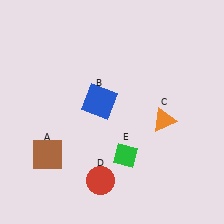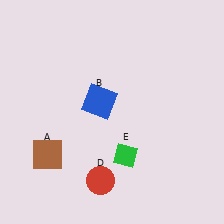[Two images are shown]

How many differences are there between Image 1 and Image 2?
There is 1 difference between the two images.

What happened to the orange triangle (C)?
The orange triangle (C) was removed in Image 2. It was in the bottom-right area of Image 1.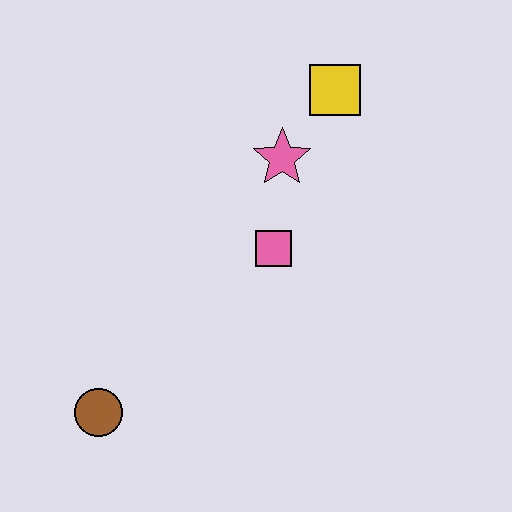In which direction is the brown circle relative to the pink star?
The brown circle is below the pink star.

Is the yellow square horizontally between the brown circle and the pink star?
No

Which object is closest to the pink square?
The pink star is closest to the pink square.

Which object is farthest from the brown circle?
The yellow square is farthest from the brown circle.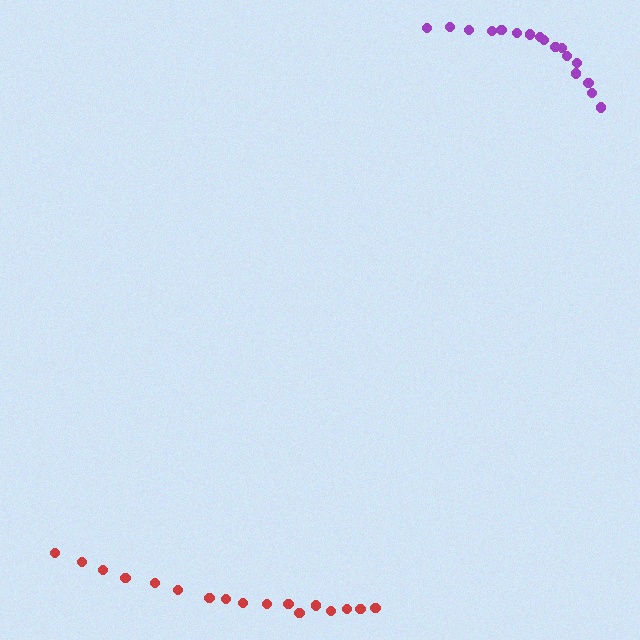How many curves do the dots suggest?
There are 2 distinct paths.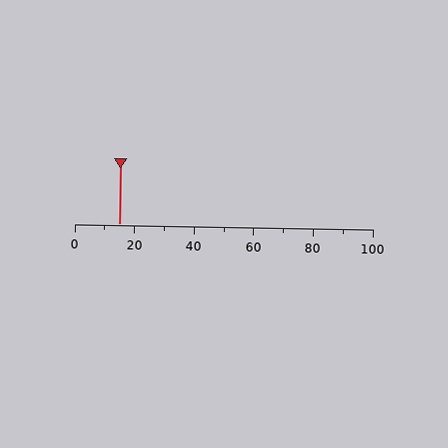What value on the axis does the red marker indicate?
The marker indicates approximately 15.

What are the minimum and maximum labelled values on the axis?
The axis runs from 0 to 100.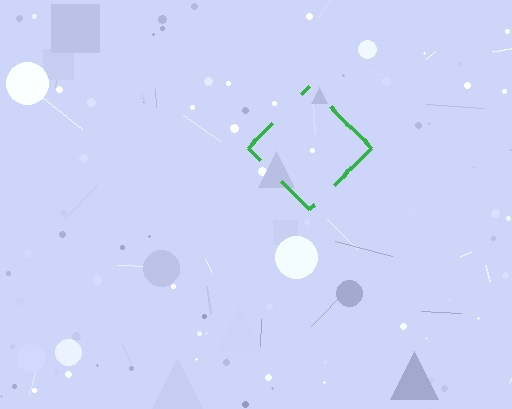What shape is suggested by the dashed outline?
The dashed outline suggests a diamond.